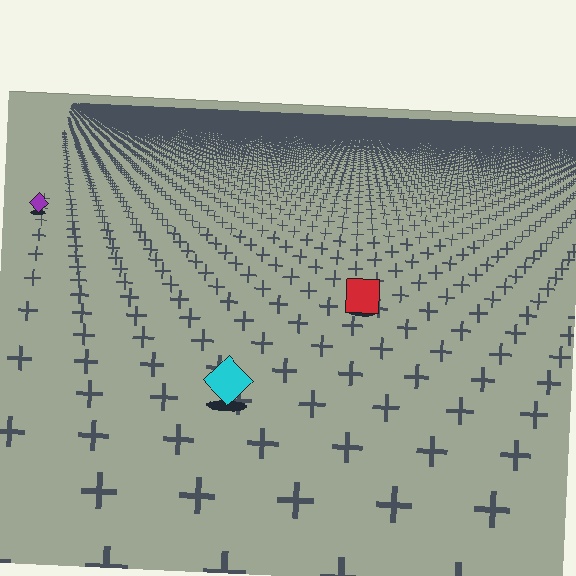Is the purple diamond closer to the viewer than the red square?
No. The red square is closer — you can tell from the texture gradient: the ground texture is coarser near it.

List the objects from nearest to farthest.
From nearest to farthest: the cyan diamond, the red square, the purple diamond.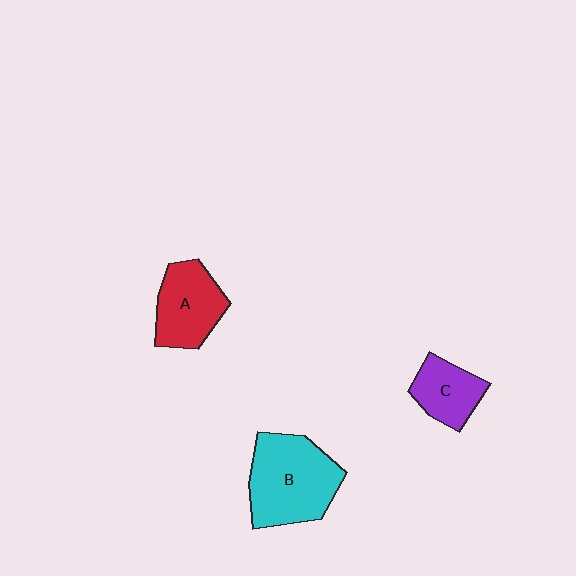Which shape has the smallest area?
Shape C (purple).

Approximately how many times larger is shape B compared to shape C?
Approximately 1.9 times.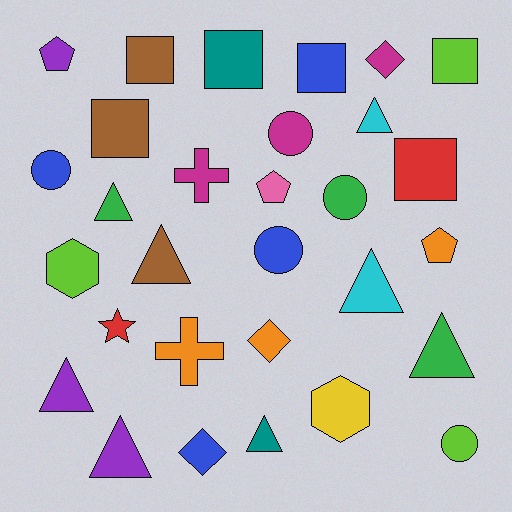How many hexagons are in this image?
There are 2 hexagons.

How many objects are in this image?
There are 30 objects.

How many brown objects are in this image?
There are 3 brown objects.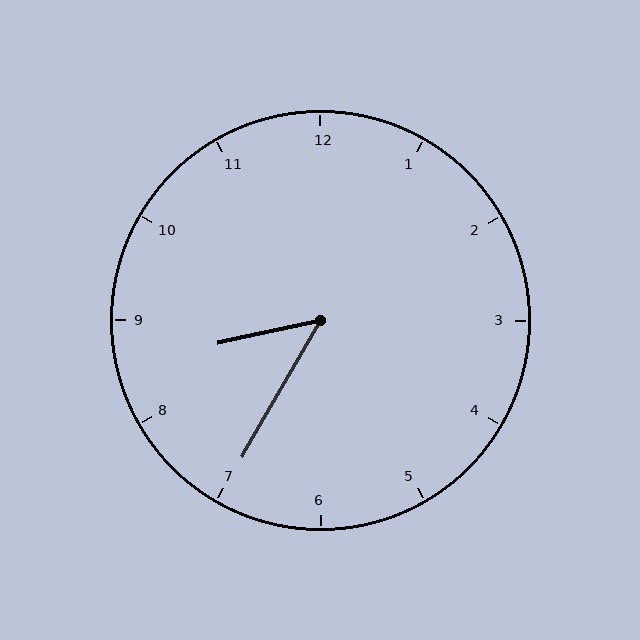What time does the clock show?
8:35.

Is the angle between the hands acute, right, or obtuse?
It is acute.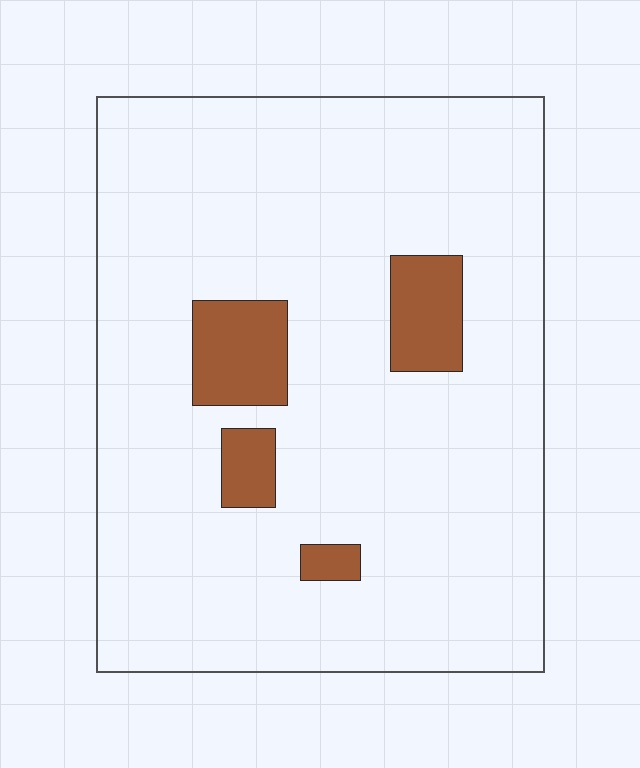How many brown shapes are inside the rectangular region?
4.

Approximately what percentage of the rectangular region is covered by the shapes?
Approximately 10%.